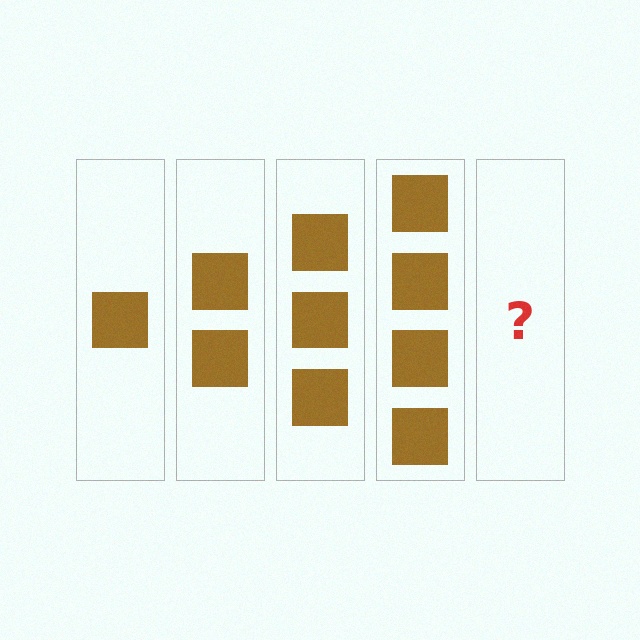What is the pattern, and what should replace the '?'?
The pattern is that each step adds one more square. The '?' should be 5 squares.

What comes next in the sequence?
The next element should be 5 squares.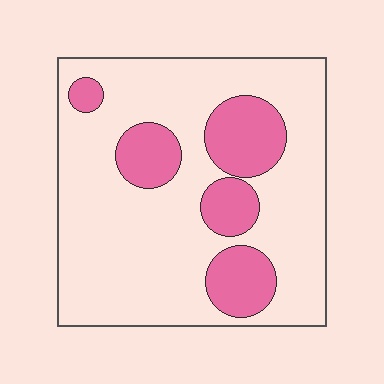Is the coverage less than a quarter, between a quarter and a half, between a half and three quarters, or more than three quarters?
Less than a quarter.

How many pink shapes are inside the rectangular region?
5.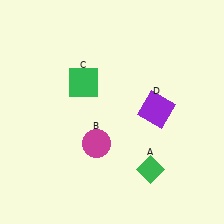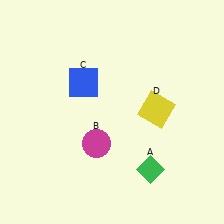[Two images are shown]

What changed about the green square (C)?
In Image 1, C is green. In Image 2, it changed to blue.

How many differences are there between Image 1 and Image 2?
There are 2 differences between the two images.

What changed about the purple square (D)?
In Image 1, D is purple. In Image 2, it changed to yellow.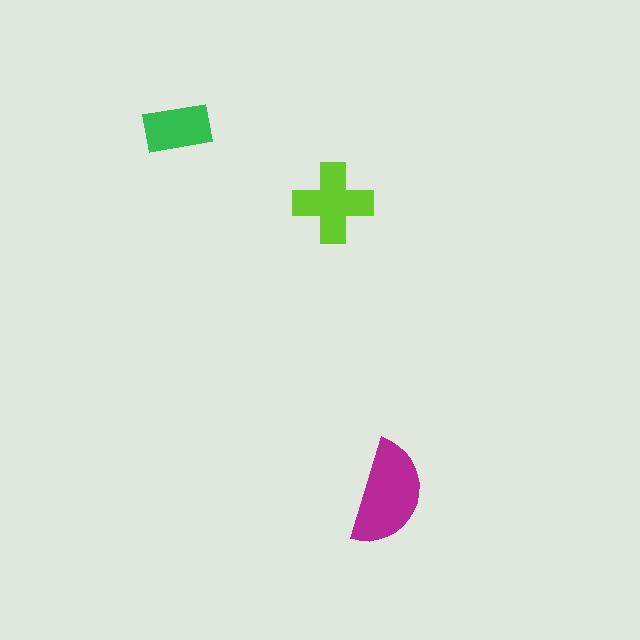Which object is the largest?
The magenta semicircle.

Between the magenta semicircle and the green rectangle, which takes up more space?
The magenta semicircle.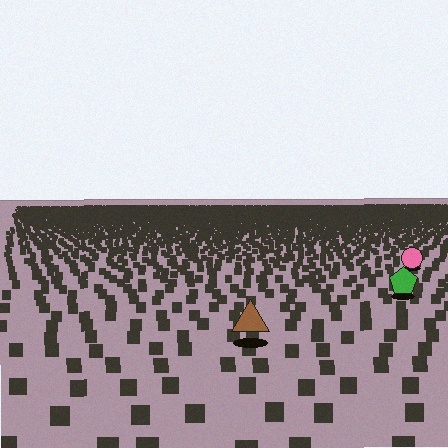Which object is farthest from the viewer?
The pink circle is farthest from the viewer. It appears smaller and the ground texture around it is denser.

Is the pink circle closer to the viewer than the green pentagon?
No. The green pentagon is closer — you can tell from the texture gradient: the ground texture is coarser near it.